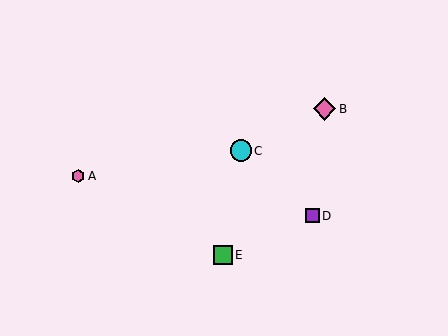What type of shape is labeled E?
Shape E is a green square.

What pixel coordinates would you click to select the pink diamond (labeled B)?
Click at (325, 109) to select the pink diamond B.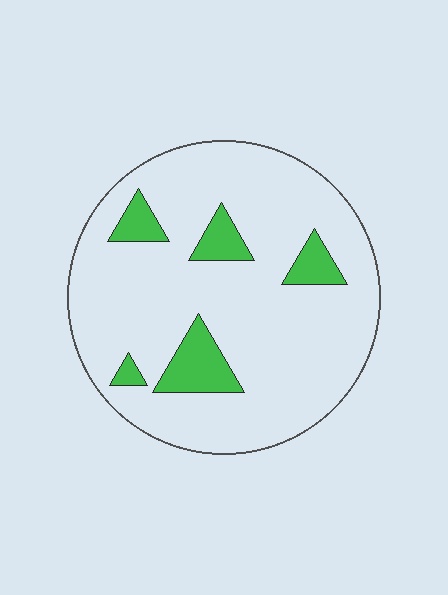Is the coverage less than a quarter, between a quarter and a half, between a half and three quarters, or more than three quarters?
Less than a quarter.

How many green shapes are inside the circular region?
5.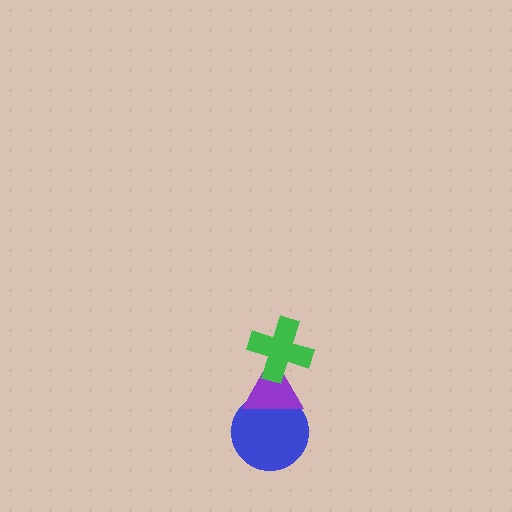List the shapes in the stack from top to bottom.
From top to bottom: the green cross, the purple triangle, the blue circle.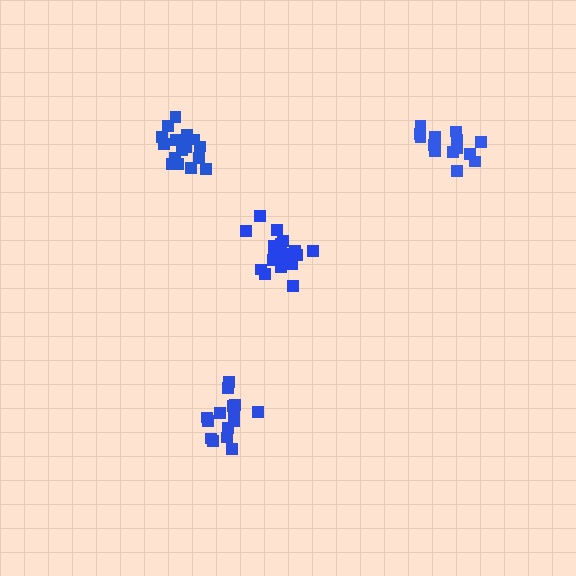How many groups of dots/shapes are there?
There are 4 groups.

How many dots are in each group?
Group 1: 21 dots, Group 2: 16 dots, Group 3: 15 dots, Group 4: 15 dots (67 total).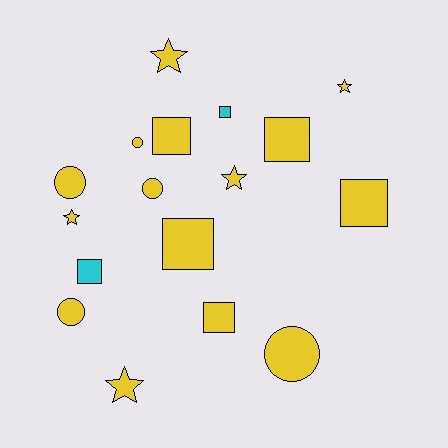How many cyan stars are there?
There are no cyan stars.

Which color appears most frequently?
Yellow, with 15 objects.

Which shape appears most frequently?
Square, with 7 objects.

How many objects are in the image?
There are 17 objects.